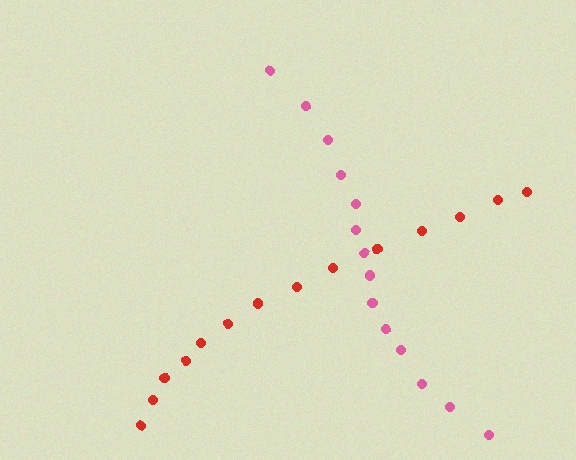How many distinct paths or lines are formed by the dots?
There are 2 distinct paths.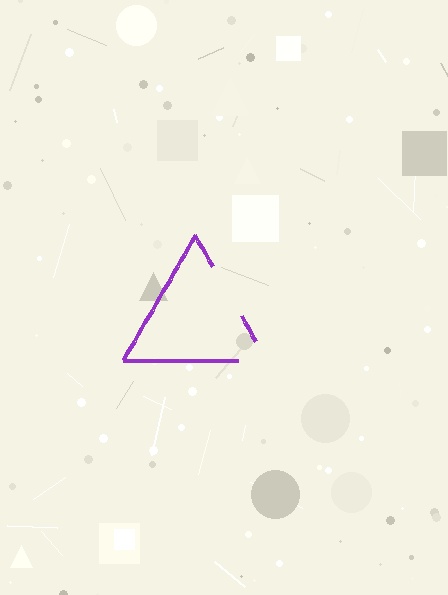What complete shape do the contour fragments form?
The contour fragments form a triangle.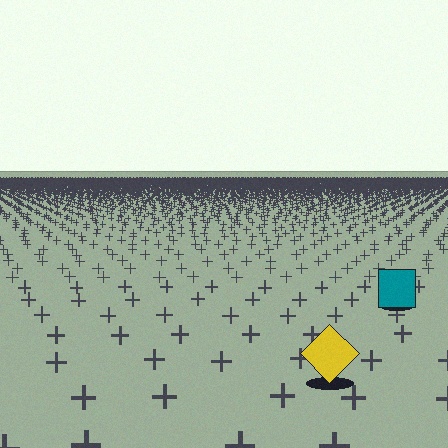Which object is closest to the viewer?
The yellow diamond is closest. The texture marks near it are larger and more spread out.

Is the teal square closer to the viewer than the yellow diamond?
No. The yellow diamond is closer — you can tell from the texture gradient: the ground texture is coarser near it.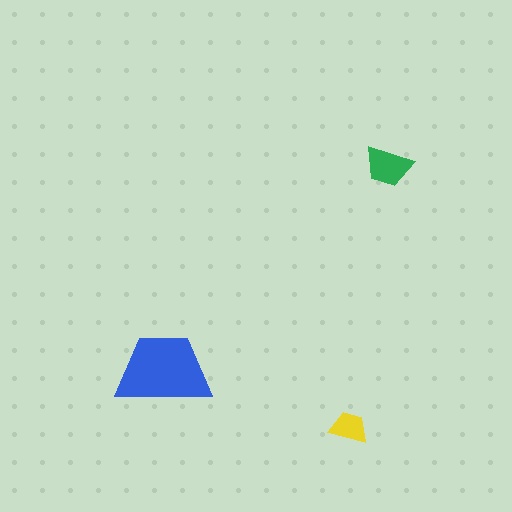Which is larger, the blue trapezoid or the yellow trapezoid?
The blue one.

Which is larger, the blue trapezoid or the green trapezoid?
The blue one.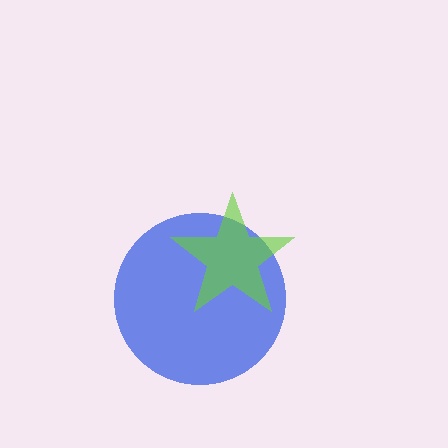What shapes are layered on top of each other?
The layered shapes are: a blue circle, a lime star.